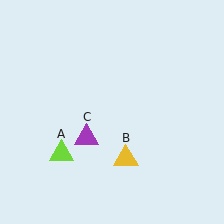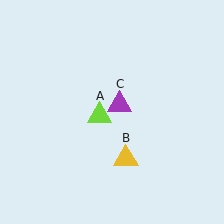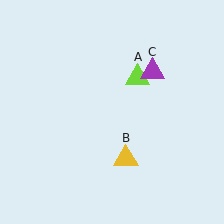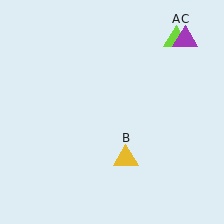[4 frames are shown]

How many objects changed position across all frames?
2 objects changed position: lime triangle (object A), purple triangle (object C).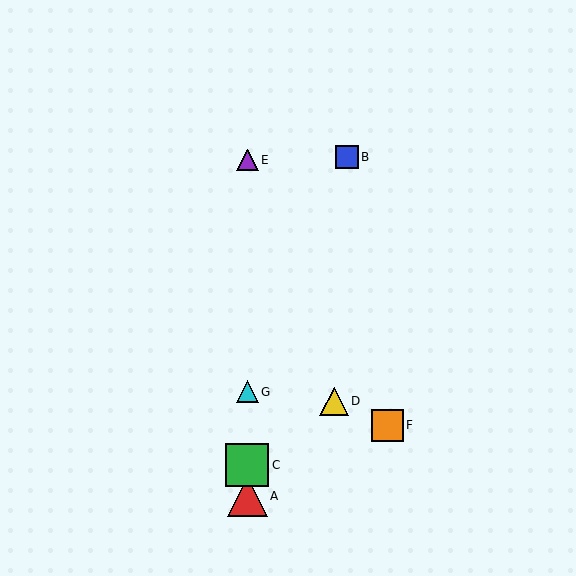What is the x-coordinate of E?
Object E is at x≈247.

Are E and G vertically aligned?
Yes, both are at x≈247.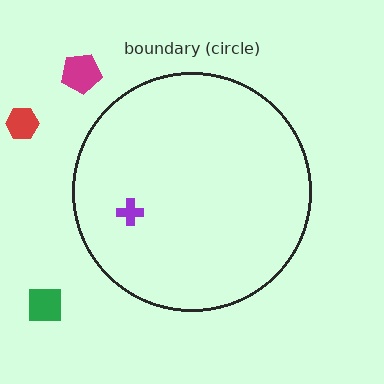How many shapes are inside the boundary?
1 inside, 3 outside.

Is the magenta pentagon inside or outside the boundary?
Outside.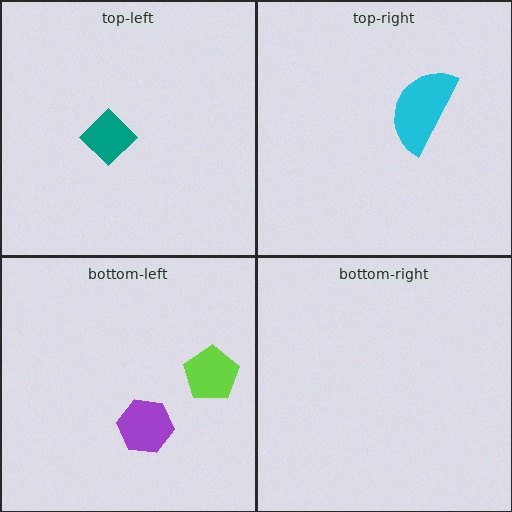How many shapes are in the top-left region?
1.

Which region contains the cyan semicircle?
The top-right region.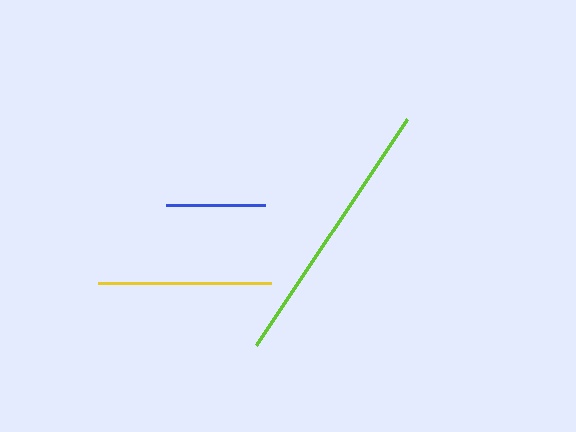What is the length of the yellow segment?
The yellow segment is approximately 174 pixels long.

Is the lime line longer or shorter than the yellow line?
The lime line is longer than the yellow line.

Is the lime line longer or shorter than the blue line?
The lime line is longer than the blue line.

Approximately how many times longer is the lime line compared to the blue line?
The lime line is approximately 2.8 times the length of the blue line.